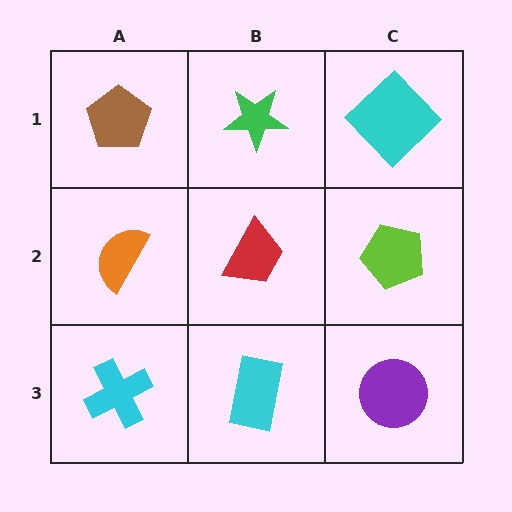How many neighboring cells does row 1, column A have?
2.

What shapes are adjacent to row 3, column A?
An orange semicircle (row 2, column A), a cyan rectangle (row 3, column B).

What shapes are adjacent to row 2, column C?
A cyan diamond (row 1, column C), a purple circle (row 3, column C), a red trapezoid (row 2, column B).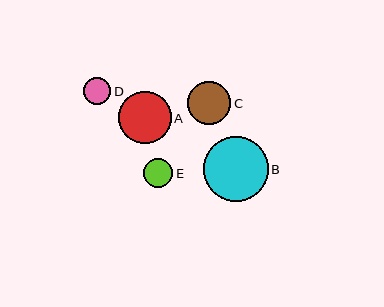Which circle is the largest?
Circle B is the largest with a size of approximately 64 pixels.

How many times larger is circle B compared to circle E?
Circle B is approximately 2.2 times the size of circle E.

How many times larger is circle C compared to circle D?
Circle C is approximately 1.6 times the size of circle D.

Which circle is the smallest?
Circle D is the smallest with a size of approximately 27 pixels.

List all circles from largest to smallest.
From largest to smallest: B, A, C, E, D.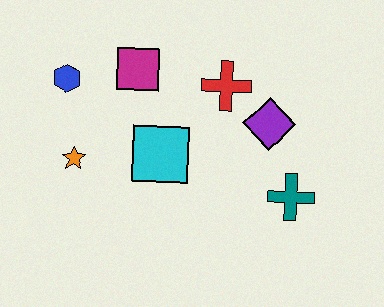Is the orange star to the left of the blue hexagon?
No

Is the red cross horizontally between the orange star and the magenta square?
No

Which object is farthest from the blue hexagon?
The teal cross is farthest from the blue hexagon.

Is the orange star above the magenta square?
No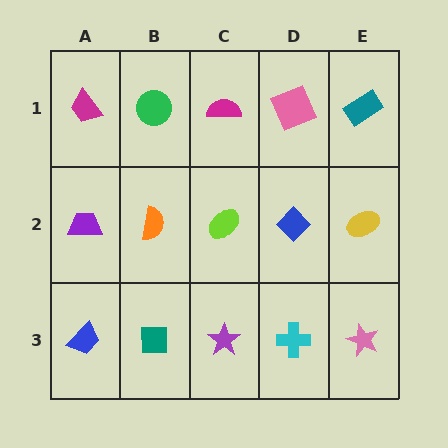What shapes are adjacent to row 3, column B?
An orange semicircle (row 2, column B), a blue trapezoid (row 3, column A), a purple star (row 3, column C).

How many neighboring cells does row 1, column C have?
3.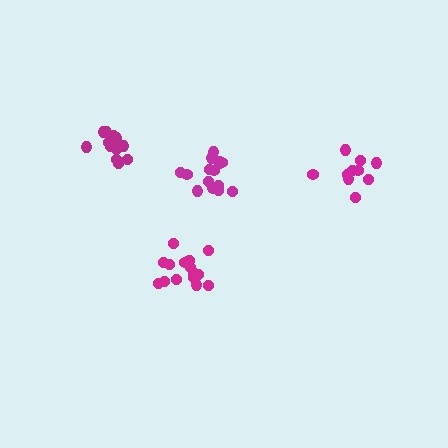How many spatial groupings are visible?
There are 4 spatial groupings.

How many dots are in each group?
Group 1: 16 dots, Group 2: 10 dots, Group 3: 15 dots, Group 4: 13 dots (54 total).